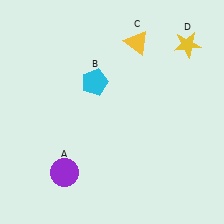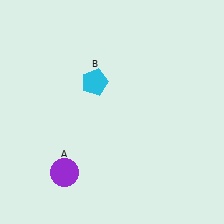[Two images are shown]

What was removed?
The yellow star (D), the yellow triangle (C) were removed in Image 2.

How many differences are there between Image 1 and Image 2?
There are 2 differences between the two images.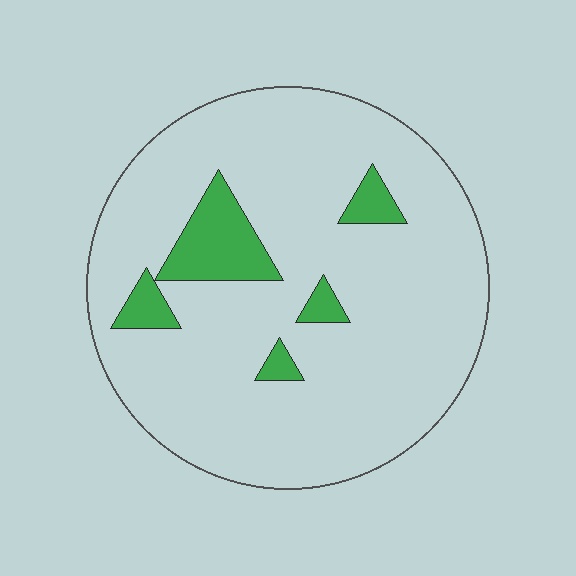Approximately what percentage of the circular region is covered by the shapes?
Approximately 10%.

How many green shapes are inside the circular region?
5.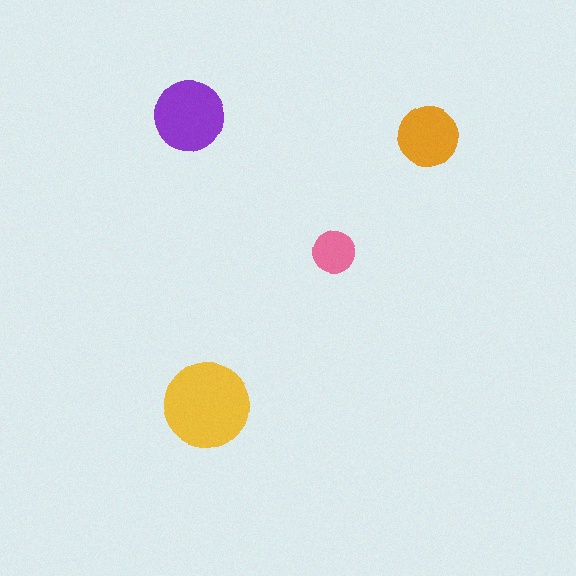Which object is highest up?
The purple circle is topmost.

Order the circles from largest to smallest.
the yellow one, the purple one, the orange one, the pink one.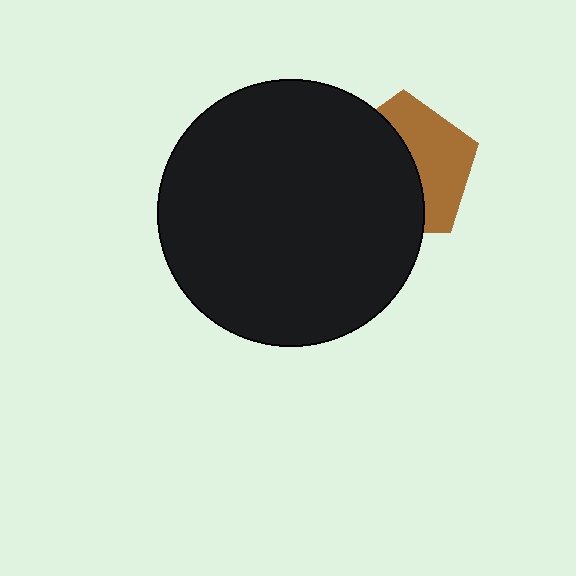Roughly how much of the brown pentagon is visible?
A small part of it is visible (roughly 45%).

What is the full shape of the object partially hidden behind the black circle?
The partially hidden object is a brown pentagon.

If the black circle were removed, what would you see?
You would see the complete brown pentagon.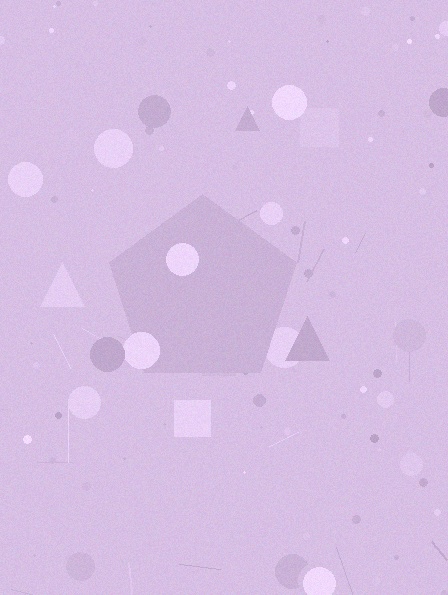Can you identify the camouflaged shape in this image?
The camouflaged shape is a pentagon.